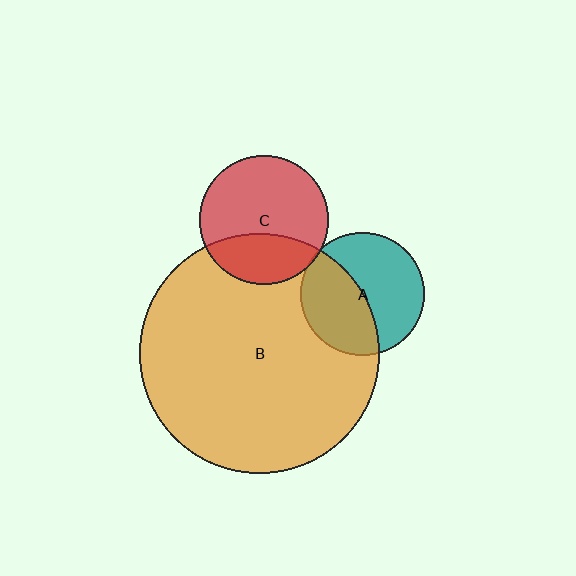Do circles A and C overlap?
Yes.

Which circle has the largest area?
Circle B (orange).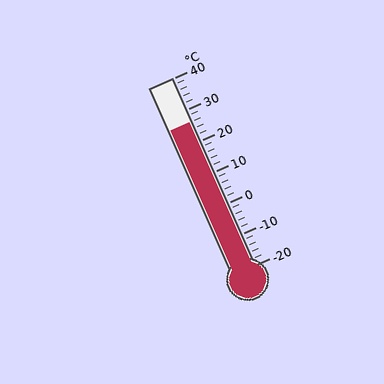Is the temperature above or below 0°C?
The temperature is above 0°C.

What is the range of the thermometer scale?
The thermometer scale ranges from -20°C to 40°C.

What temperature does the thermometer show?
The thermometer shows approximately 26°C.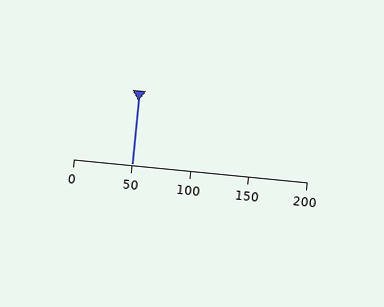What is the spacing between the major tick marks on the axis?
The major ticks are spaced 50 apart.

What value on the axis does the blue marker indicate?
The marker indicates approximately 50.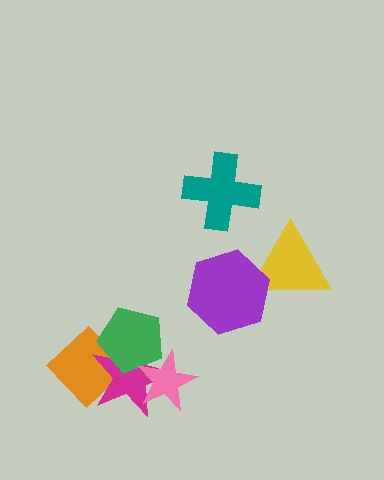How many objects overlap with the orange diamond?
2 objects overlap with the orange diamond.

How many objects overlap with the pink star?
2 objects overlap with the pink star.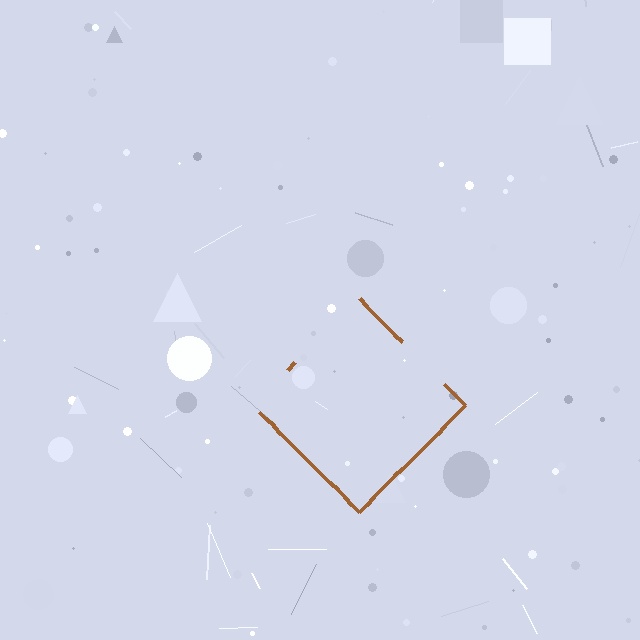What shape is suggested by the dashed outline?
The dashed outline suggests a diamond.